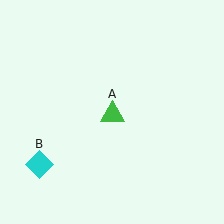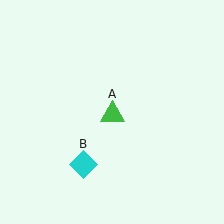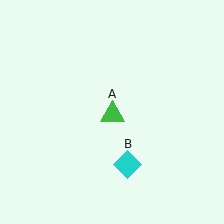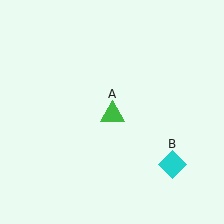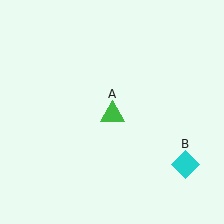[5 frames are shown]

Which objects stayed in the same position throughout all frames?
Green triangle (object A) remained stationary.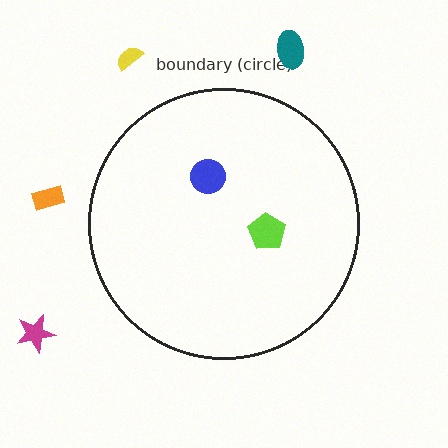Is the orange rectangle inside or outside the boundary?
Outside.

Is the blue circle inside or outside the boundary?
Inside.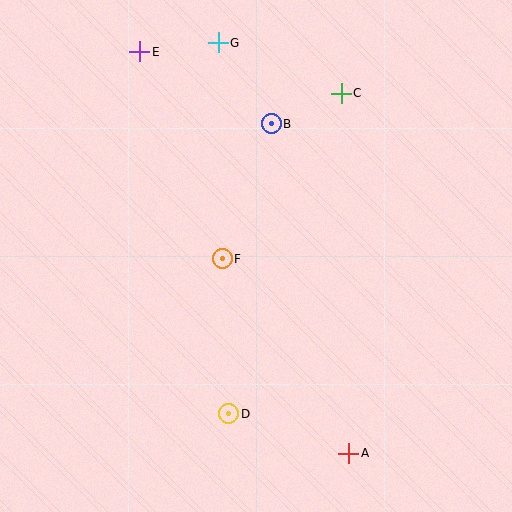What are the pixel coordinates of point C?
Point C is at (341, 93).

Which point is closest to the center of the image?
Point F at (222, 259) is closest to the center.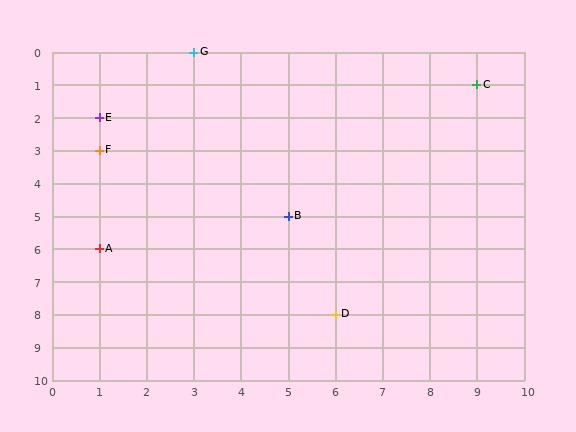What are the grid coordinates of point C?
Point C is at grid coordinates (9, 1).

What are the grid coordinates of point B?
Point B is at grid coordinates (5, 5).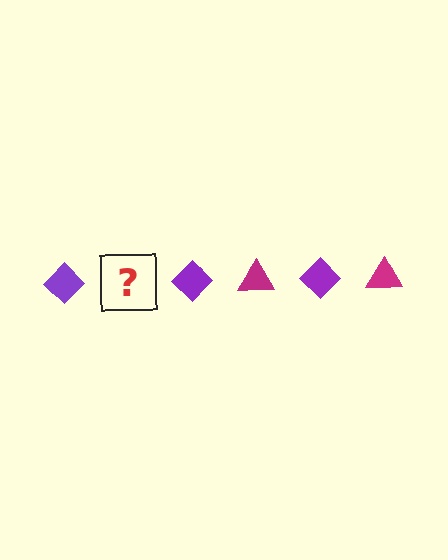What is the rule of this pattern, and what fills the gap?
The rule is that the pattern alternates between purple diamond and magenta triangle. The gap should be filled with a magenta triangle.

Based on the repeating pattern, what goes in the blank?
The blank should be a magenta triangle.